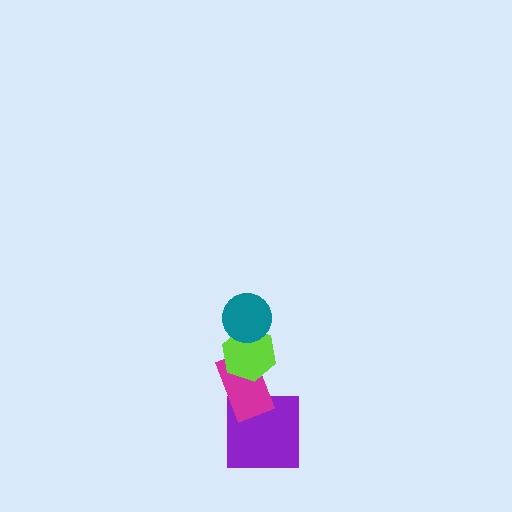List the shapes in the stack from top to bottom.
From top to bottom: the teal circle, the lime hexagon, the magenta rectangle, the purple square.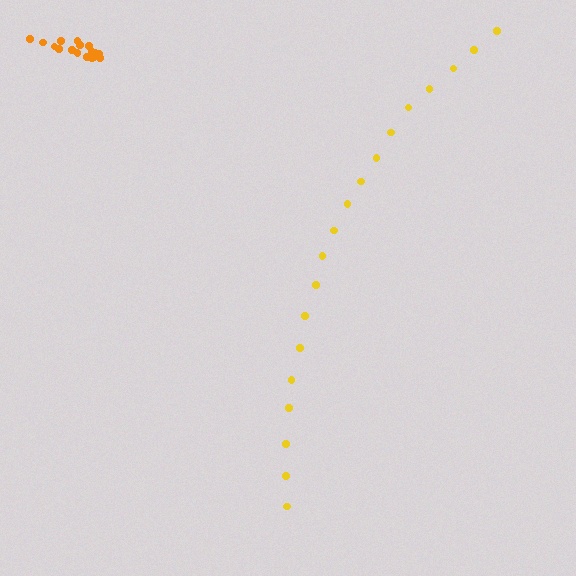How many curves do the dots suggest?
There are 2 distinct paths.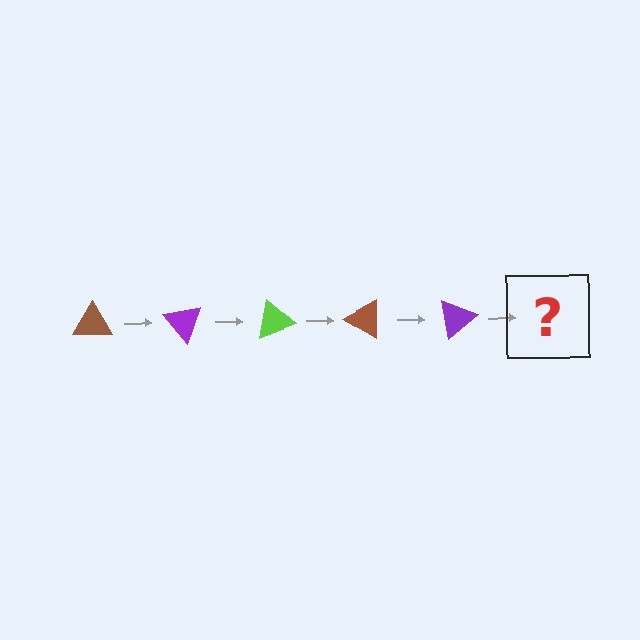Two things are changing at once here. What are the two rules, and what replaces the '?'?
The two rules are that it rotates 50 degrees each step and the color cycles through brown, purple, and lime. The '?' should be a lime triangle, rotated 250 degrees from the start.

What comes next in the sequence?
The next element should be a lime triangle, rotated 250 degrees from the start.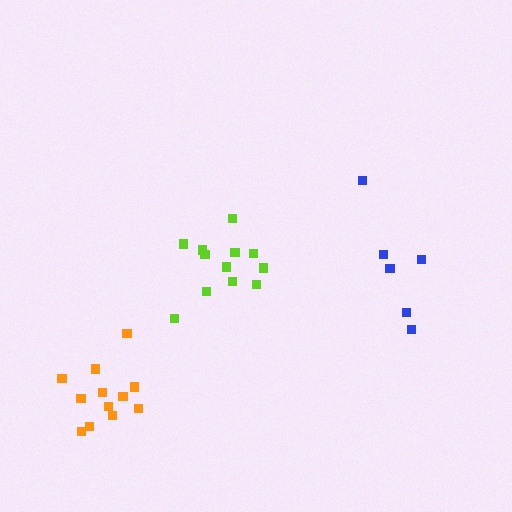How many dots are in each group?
Group 1: 12 dots, Group 2: 6 dots, Group 3: 12 dots (30 total).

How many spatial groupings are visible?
There are 3 spatial groupings.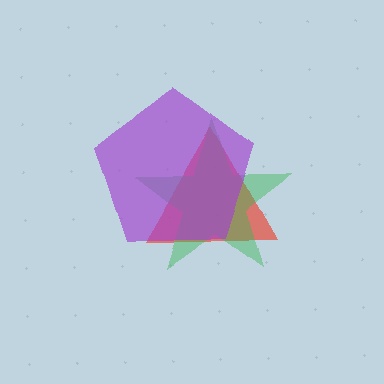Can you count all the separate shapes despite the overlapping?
Yes, there are 3 separate shapes.